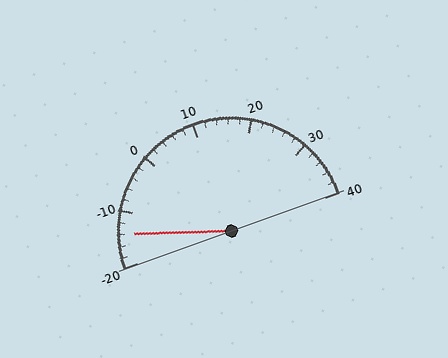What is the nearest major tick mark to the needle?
The nearest major tick mark is -10.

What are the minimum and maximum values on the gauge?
The gauge ranges from -20 to 40.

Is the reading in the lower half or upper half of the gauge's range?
The reading is in the lower half of the range (-20 to 40).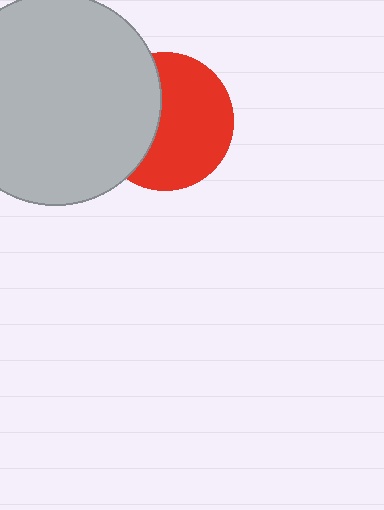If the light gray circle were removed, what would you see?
You would see the complete red circle.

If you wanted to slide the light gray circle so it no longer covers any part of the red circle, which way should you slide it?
Slide it left — that is the most direct way to separate the two shapes.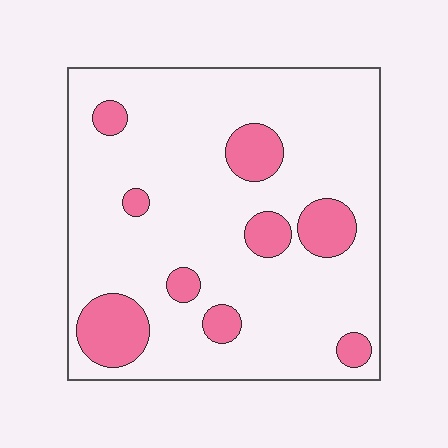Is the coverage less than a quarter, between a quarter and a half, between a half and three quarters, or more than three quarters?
Less than a quarter.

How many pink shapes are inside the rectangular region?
9.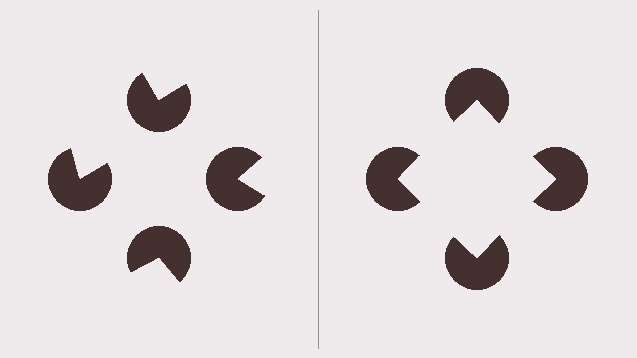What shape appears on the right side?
An illusory square.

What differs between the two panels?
The pac-man discs are positioned identically on both sides; only the wedge orientations differ. On the right they align to a square; on the left they are misaligned.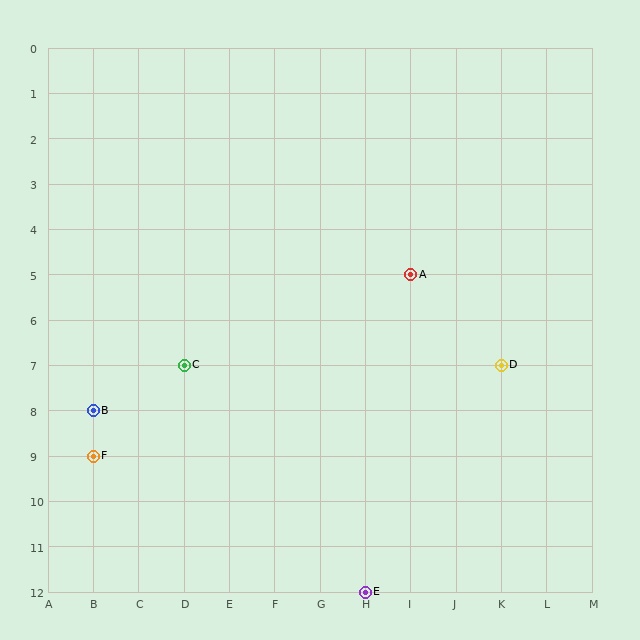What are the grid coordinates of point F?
Point F is at grid coordinates (B, 9).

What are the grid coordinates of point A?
Point A is at grid coordinates (I, 5).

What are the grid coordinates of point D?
Point D is at grid coordinates (K, 7).